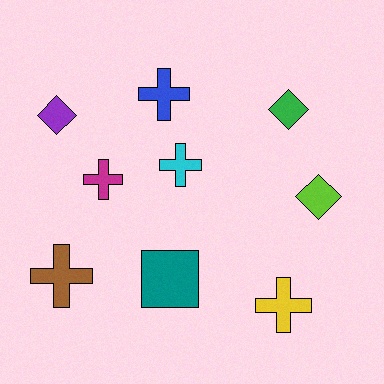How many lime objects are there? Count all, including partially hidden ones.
There is 1 lime object.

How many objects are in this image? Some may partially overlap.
There are 9 objects.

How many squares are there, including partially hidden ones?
There is 1 square.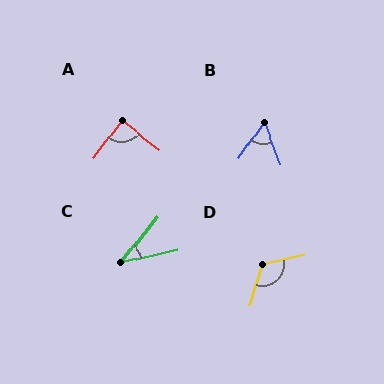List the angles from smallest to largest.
C (38°), B (56°), A (89°), D (119°).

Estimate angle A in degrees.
Approximately 89 degrees.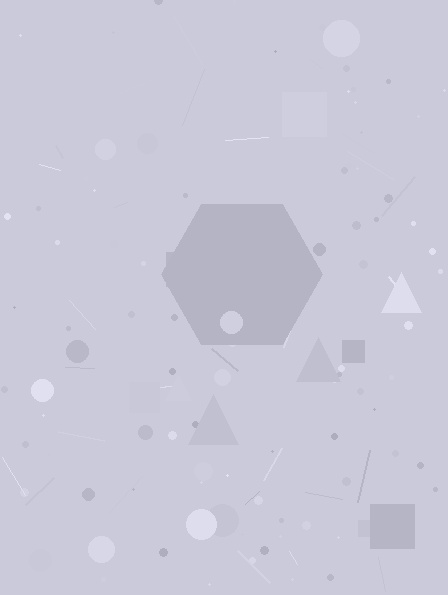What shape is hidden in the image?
A hexagon is hidden in the image.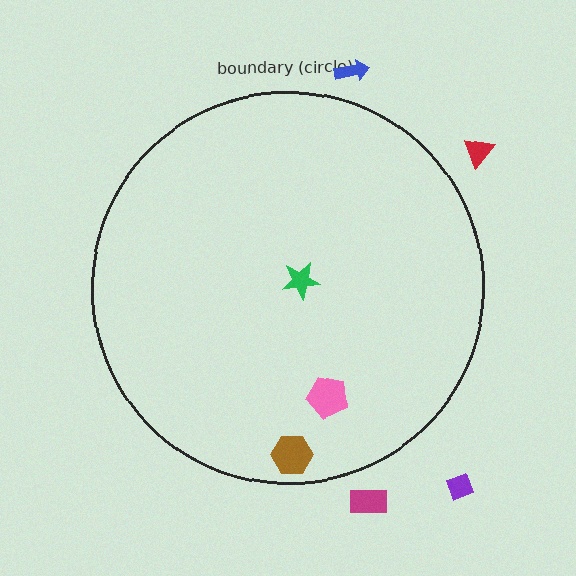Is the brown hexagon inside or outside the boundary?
Inside.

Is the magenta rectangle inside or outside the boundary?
Outside.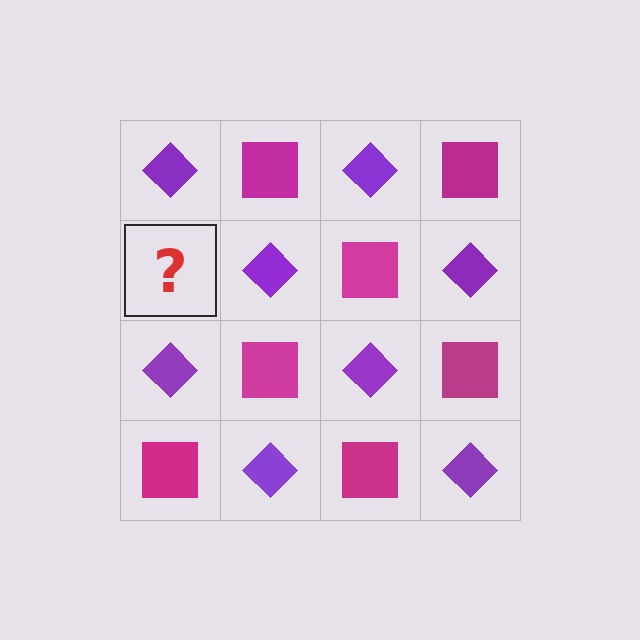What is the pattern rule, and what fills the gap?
The rule is that it alternates purple diamond and magenta square in a checkerboard pattern. The gap should be filled with a magenta square.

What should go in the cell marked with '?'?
The missing cell should contain a magenta square.